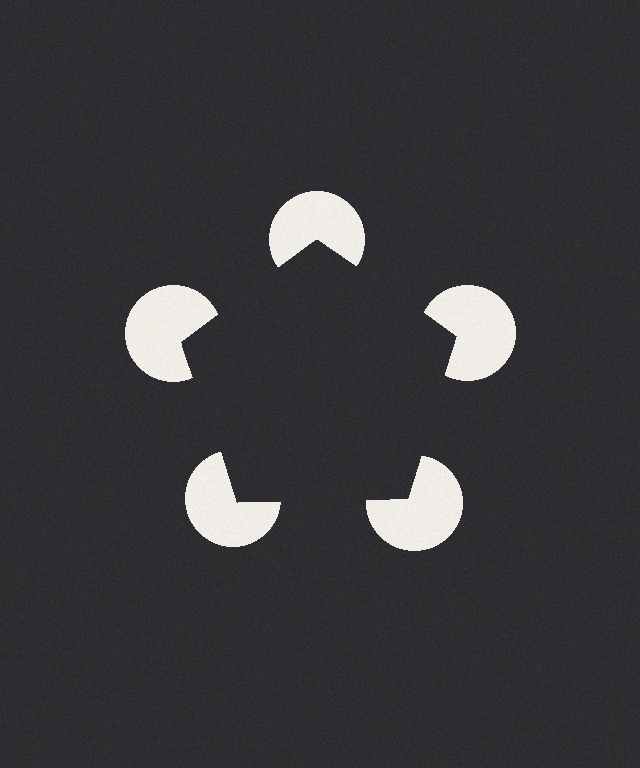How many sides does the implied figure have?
5 sides.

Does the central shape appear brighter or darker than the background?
It typically appears slightly darker than the background, even though no actual brightness change is drawn.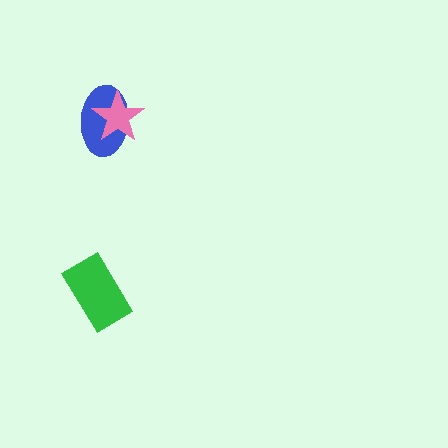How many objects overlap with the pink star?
1 object overlaps with the pink star.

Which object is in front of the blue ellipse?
The pink star is in front of the blue ellipse.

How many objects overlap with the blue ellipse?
1 object overlaps with the blue ellipse.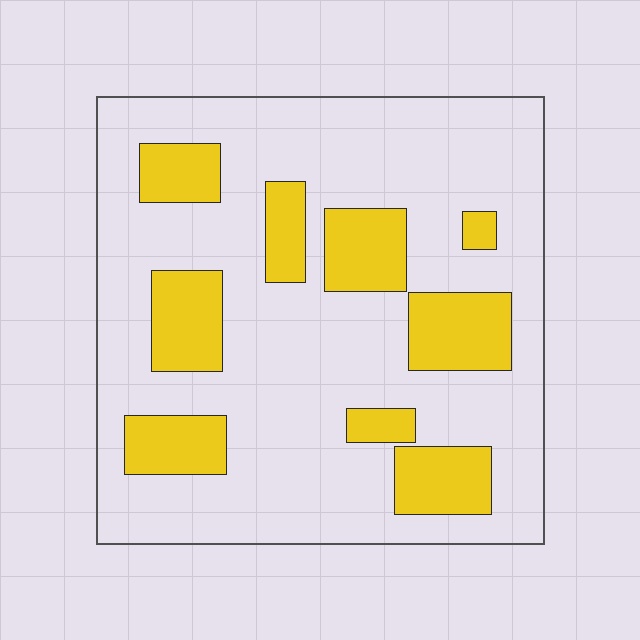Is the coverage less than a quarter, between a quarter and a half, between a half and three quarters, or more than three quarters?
Less than a quarter.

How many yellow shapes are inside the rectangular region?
9.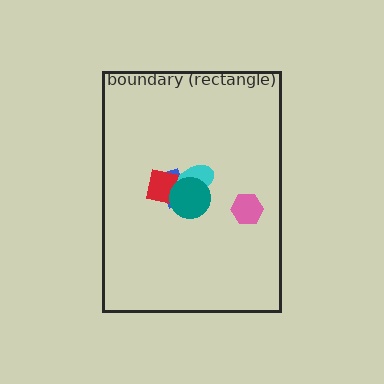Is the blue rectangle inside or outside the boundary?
Inside.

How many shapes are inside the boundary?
5 inside, 0 outside.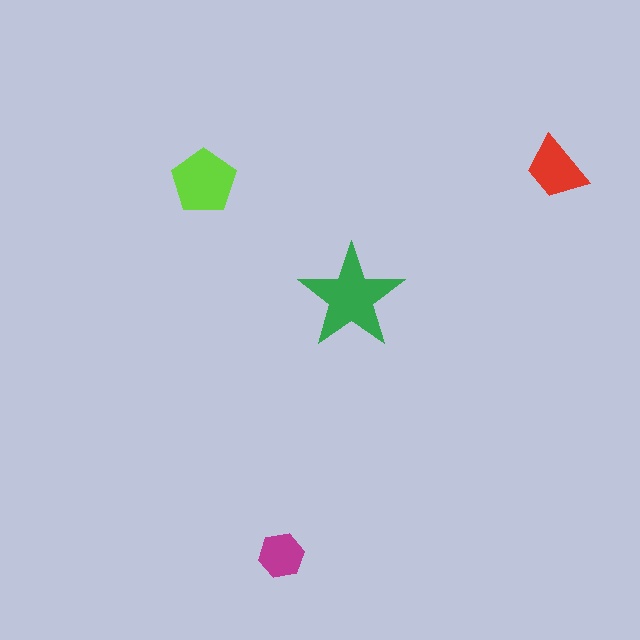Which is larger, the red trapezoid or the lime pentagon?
The lime pentagon.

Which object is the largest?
The green star.